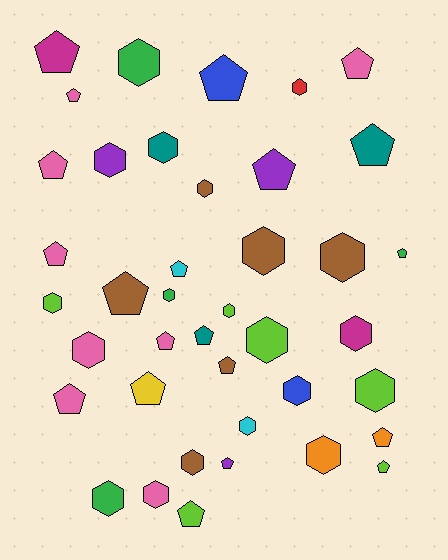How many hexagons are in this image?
There are 20 hexagons.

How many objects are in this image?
There are 40 objects.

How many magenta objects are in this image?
There are 2 magenta objects.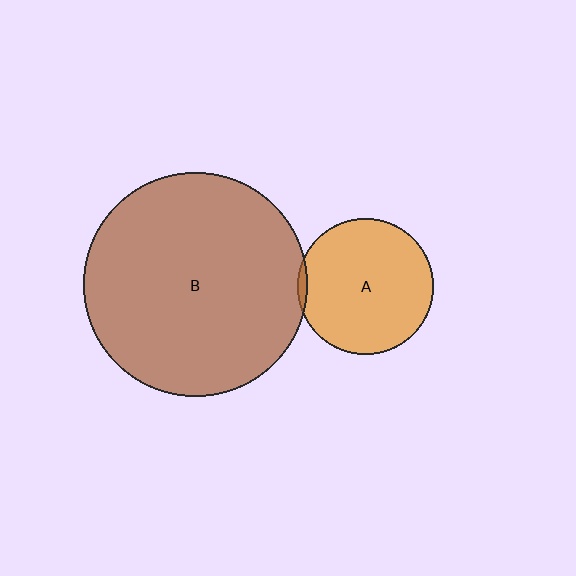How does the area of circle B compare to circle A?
Approximately 2.7 times.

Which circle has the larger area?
Circle B (brown).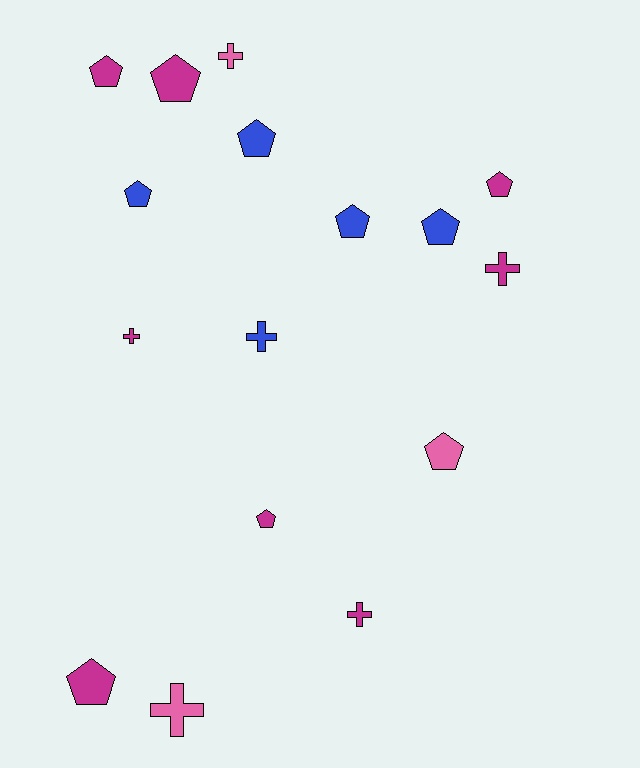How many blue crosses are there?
There is 1 blue cross.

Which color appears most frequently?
Magenta, with 8 objects.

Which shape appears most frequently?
Pentagon, with 10 objects.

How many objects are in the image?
There are 16 objects.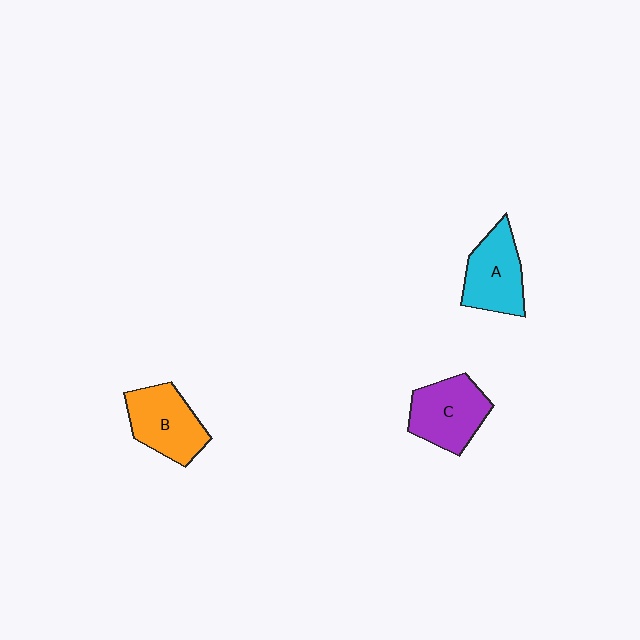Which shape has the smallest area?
Shape A (cyan).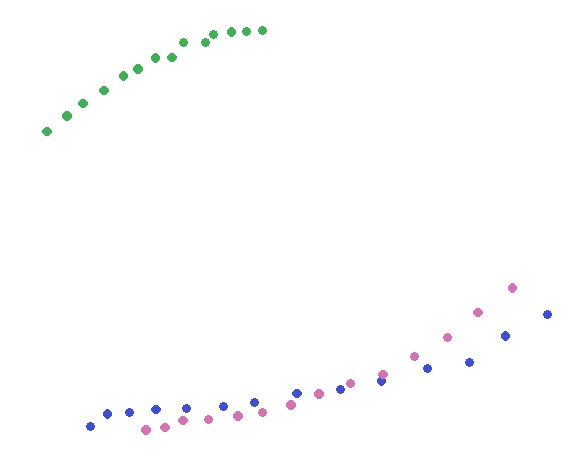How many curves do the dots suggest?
There are 3 distinct paths.